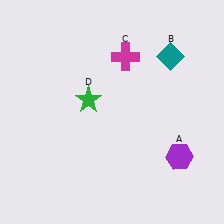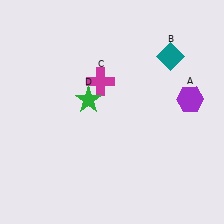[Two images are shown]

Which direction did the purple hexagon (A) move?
The purple hexagon (A) moved up.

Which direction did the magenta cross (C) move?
The magenta cross (C) moved down.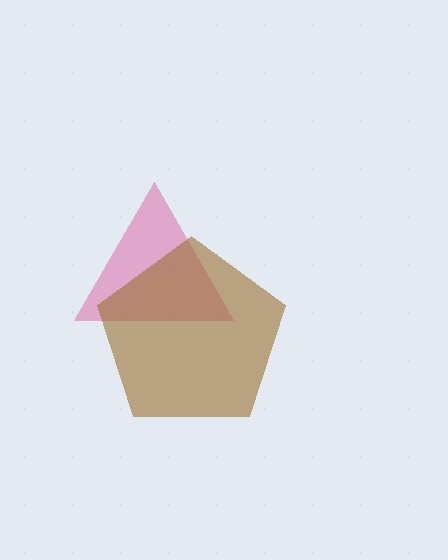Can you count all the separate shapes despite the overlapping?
Yes, there are 2 separate shapes.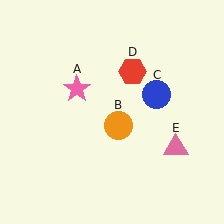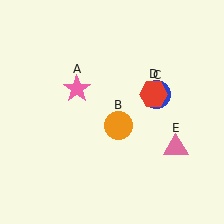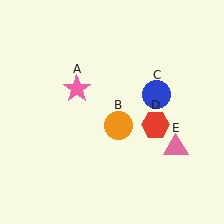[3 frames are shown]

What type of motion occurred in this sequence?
The red hexagon (object D) rotated clockwise around the center of the scene.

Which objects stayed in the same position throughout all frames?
Pink star (object A) and orange circle (object B) and blue circle (object C) and pink triangle (object E) remained stationary.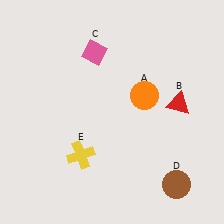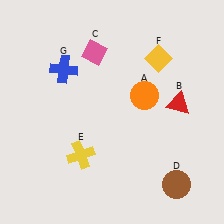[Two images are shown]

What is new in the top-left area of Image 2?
A blue cross (G) was added in the top-left area of Image 2.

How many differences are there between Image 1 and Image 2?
There are 2 differences between the two images.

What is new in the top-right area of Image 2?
A yellow diamond (F) was added in the top-right area of Image 2.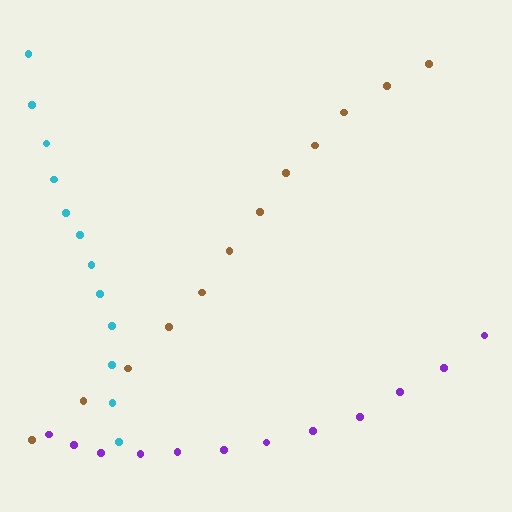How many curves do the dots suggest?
There are 3 distinct paths.